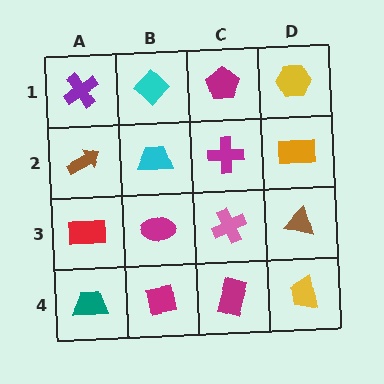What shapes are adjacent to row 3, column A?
A brown arrow (row 2, column A), a teal trapezoid (row 4, column A), a magenta ellipse (row 3, column B).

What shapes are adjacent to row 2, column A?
A purple cross (row 1, column A), a red rectangle (row 3, column A), a cyan trapezoid (row 2, column B).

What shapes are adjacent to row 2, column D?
A yellow hexagon (row 1, column D), a brown triangle (row 3, column D), a magenta cross (row 2, column C).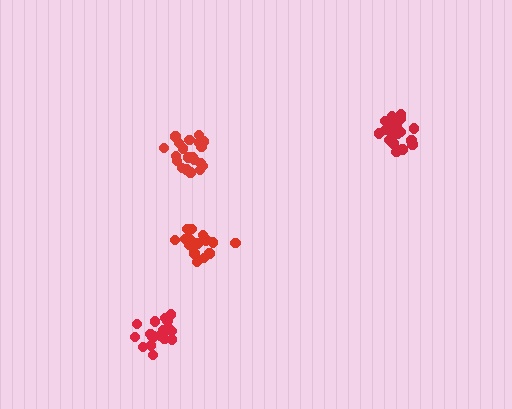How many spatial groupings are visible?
There are 4 spatial groupings.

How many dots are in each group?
Group 1: 21 dots, Group 2: 20 dots, Group 3: 20 dots, Group 4: 18 dots (79 total).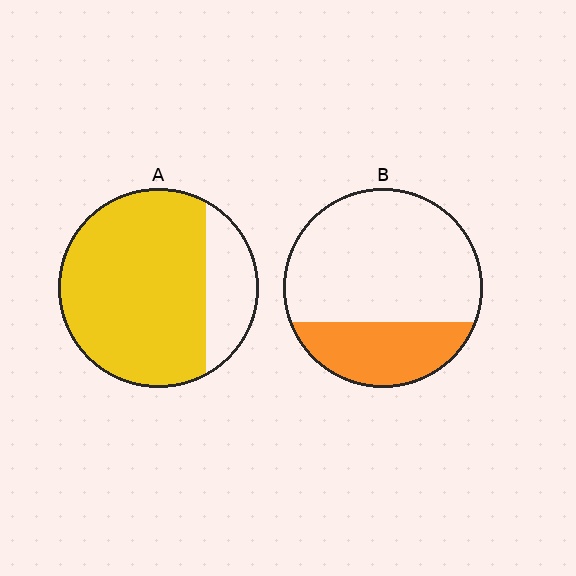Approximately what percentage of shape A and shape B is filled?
A is approximately 80% and B is approximately 30%.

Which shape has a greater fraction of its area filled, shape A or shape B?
Shape A.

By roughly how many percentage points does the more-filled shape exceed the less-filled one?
By roughly 50 percentage points (A over B).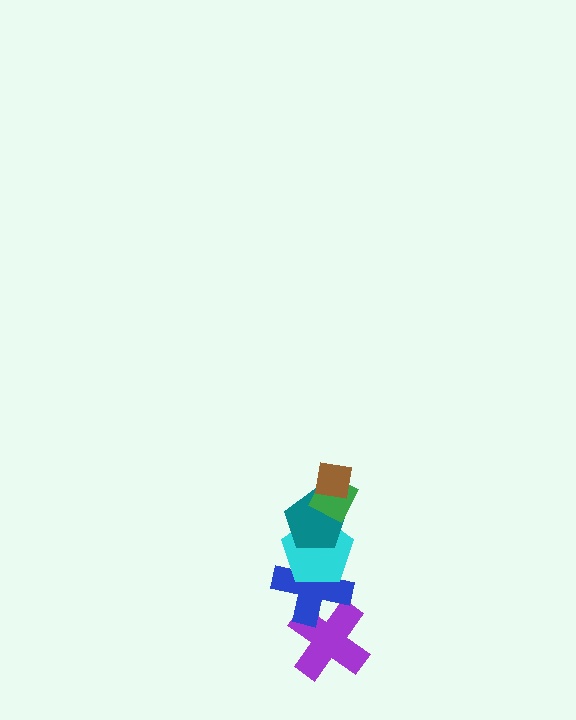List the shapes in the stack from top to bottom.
From top to bottom: the brown square, the green diamond, the teal pentagon, the cyan pentagon, the blue cross, the purple cross.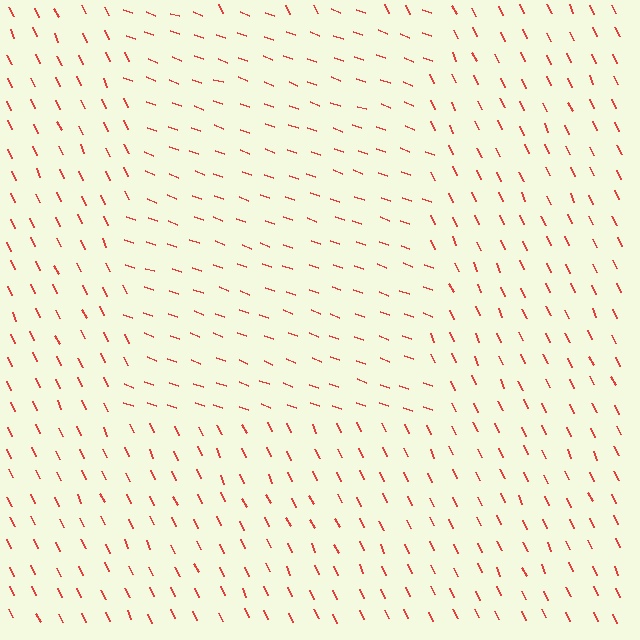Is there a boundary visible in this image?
Yes, there is a texture boundary formed by a change in line orientation.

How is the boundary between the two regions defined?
The boundary is defined purely by a change in line orientation (approximately 45 degrees difference). All lines are the same color and thickness.